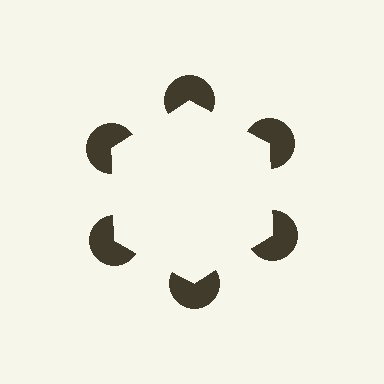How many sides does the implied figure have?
6 sides.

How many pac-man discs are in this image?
There are 6 — one at each vertex of the illusory hexagon.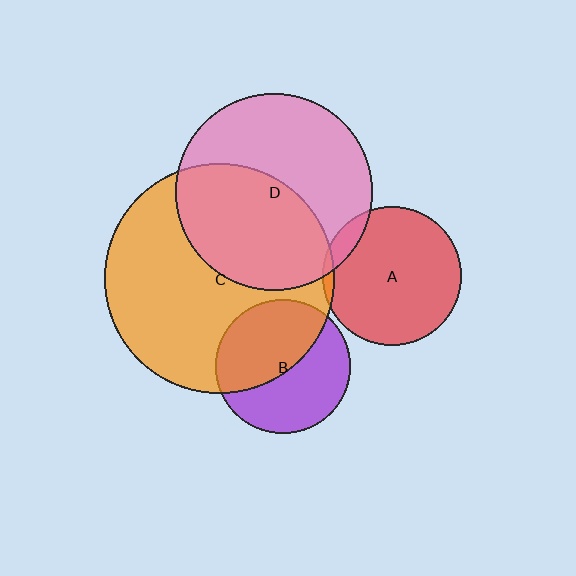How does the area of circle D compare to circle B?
Approximately 2.1 times.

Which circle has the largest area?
Circle C (orange).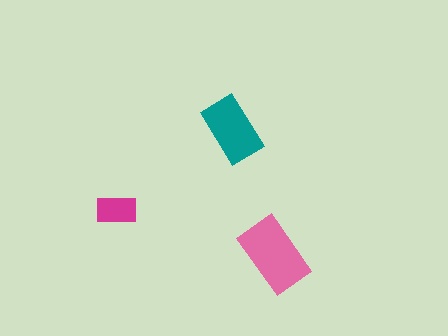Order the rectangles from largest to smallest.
the pink one, the teal one, the magenta one.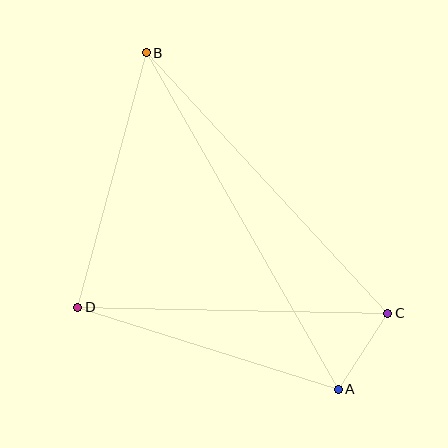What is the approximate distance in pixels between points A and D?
The distance between A and D is approximately 273 pixels.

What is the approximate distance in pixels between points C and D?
The distance between C and D is approximately 310 pixels.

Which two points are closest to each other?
Points A and C are closest to each other.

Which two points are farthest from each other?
Points A and B are farthest from each other.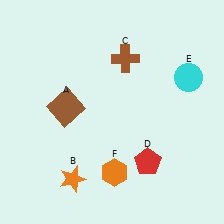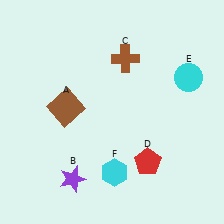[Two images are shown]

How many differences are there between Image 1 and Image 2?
There are 2 differences between the two images.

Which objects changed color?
B changed from orange to purple. F changed from orange to cyan.